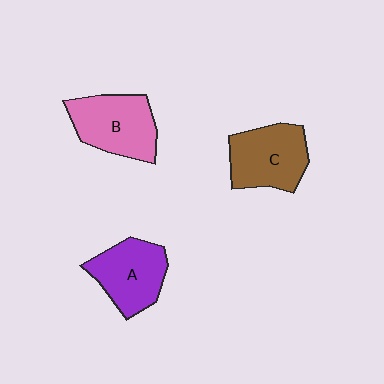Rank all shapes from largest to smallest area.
From largest to smallest: B (pink), C (brown), A (purple).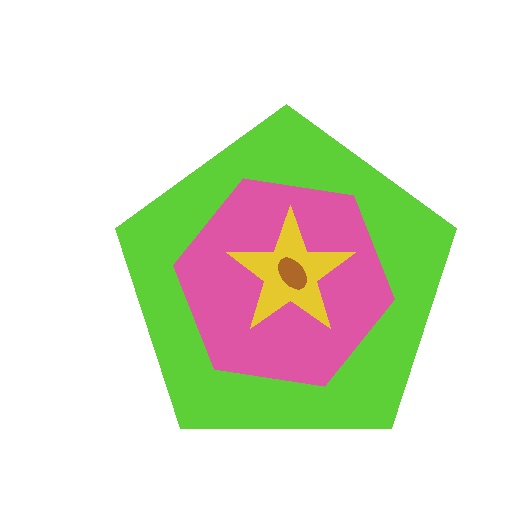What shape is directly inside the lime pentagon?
The pink hexagon.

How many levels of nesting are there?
4.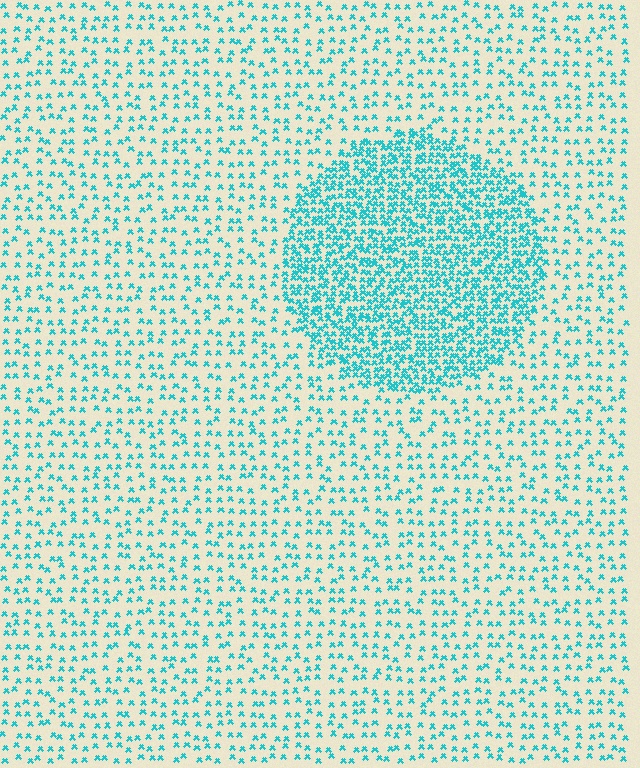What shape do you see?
I see a circle.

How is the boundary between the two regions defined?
The boundary is defined by a change in element density (approximately 2.7x ratio). All elements are the same color, size, and shape.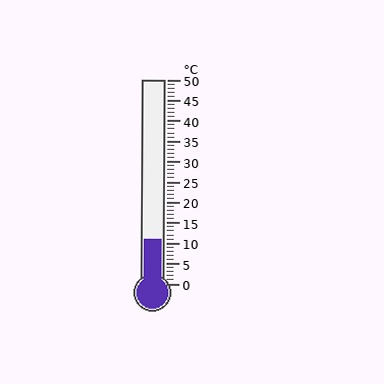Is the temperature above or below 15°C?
The temperature is below 15°C.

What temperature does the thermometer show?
The thermometer shows approximately 11°C.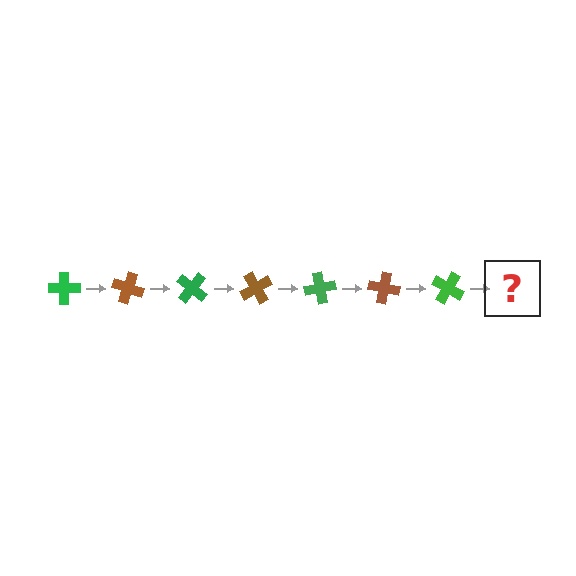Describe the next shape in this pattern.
It should be a brown cross, rotated 140 degrees from the start.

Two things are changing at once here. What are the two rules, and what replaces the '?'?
The two rules are that it rotates 20 degrees each step and the color cycles through green and brown. The '?' should be a brown cross, rotated 140 degrees from the start.